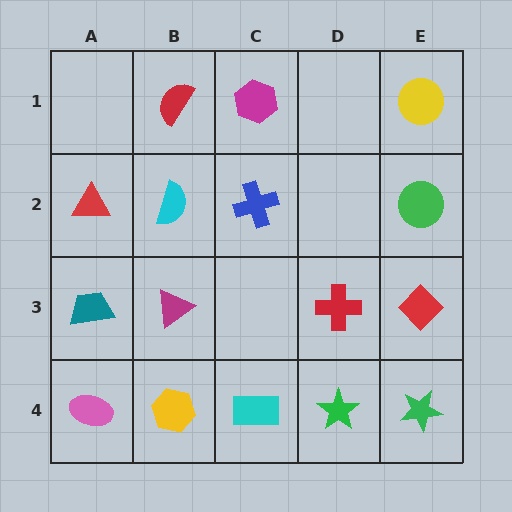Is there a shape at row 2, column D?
No, that cell is empty.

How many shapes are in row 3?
4 shapes.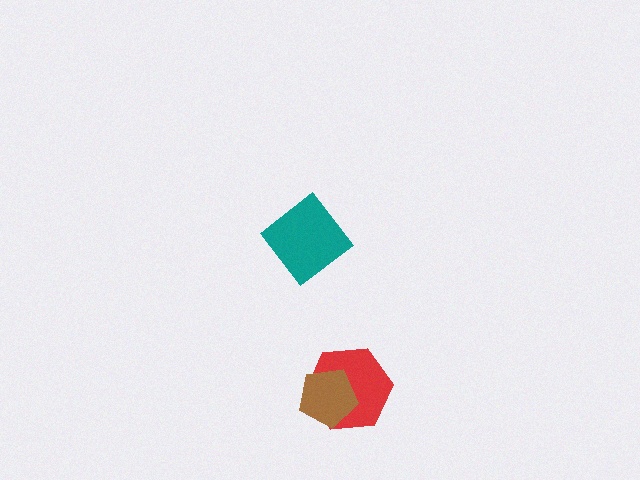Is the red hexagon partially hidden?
Yes, it is partially covered by another shape.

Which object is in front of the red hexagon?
The brown pentagon is in front of the red hexagon.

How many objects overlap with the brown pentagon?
1 object overlaps with the brown pentagon.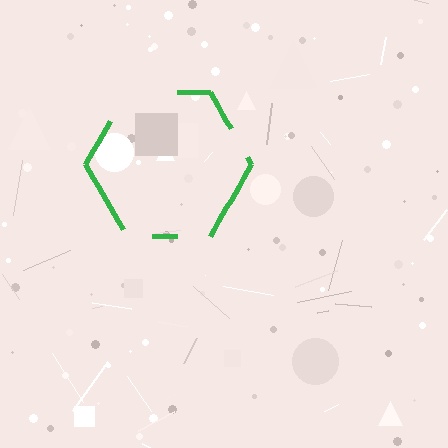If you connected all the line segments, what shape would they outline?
They would outline a hexagon.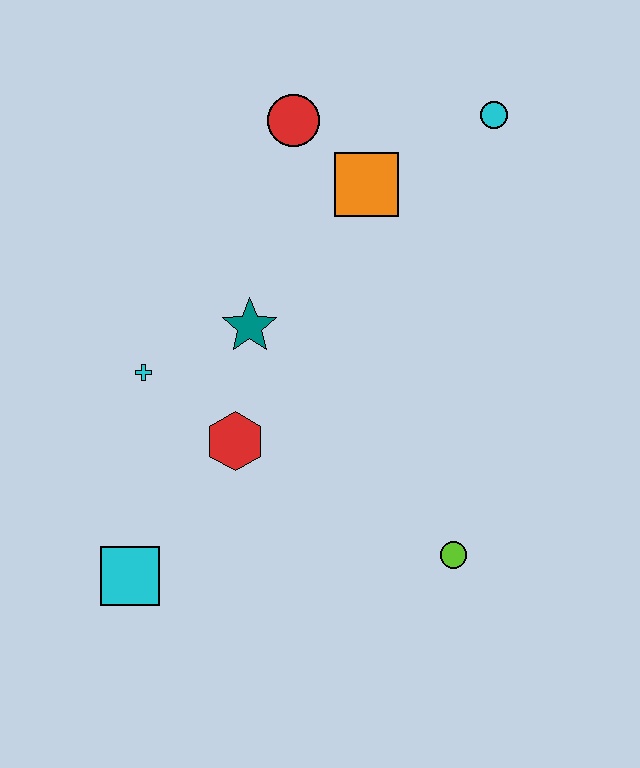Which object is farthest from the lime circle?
The red circle is farthest from the lime circle.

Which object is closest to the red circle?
The orange square is closest to the red circle.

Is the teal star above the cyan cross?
Yes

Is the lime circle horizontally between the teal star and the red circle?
No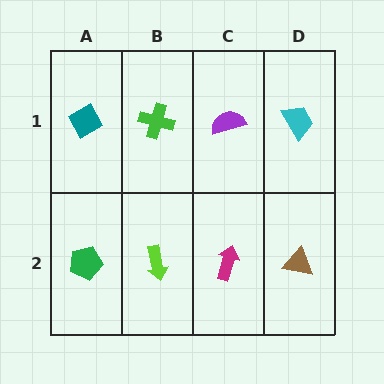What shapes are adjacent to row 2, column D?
A cyan trapezoid (row 1, column D), a magenta arrow (row 2, column C).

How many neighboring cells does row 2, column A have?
2.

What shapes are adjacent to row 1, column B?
A lime arrow (row 2, column B), a teal diamond (row 1, column A), a purple semicircle (row 1, column C).